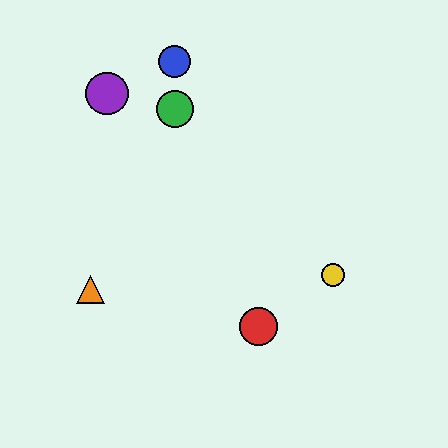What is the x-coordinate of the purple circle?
The purple circle is at x≈107.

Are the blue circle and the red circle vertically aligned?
No, the blue circle is at x≈175 and the red circle is at x≈258.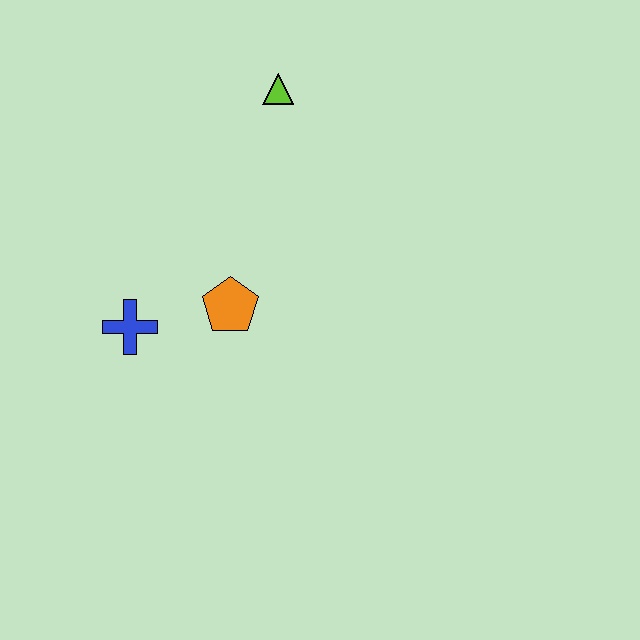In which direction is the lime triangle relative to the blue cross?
The lime triangle is above the blue cross.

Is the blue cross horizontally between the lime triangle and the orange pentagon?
No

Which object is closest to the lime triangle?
The orange pentagon is closest to the lime triangle.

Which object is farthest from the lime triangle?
The blue cross is farthest from the lime triangle.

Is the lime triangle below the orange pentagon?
No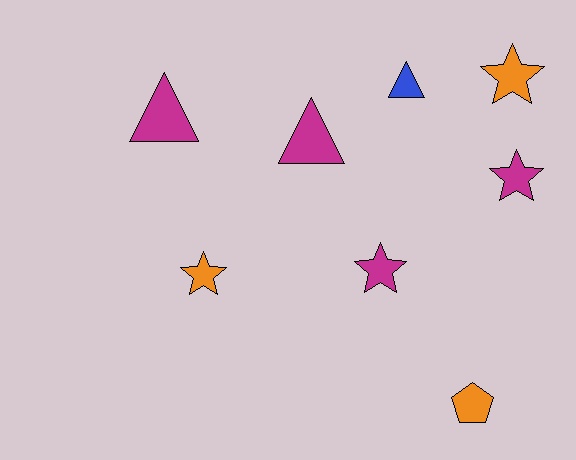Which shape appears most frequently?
Star, with 4 objects.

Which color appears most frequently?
Magenta, with 4 objects.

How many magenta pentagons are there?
There are no magenta pentagons.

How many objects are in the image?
There are 8 objects.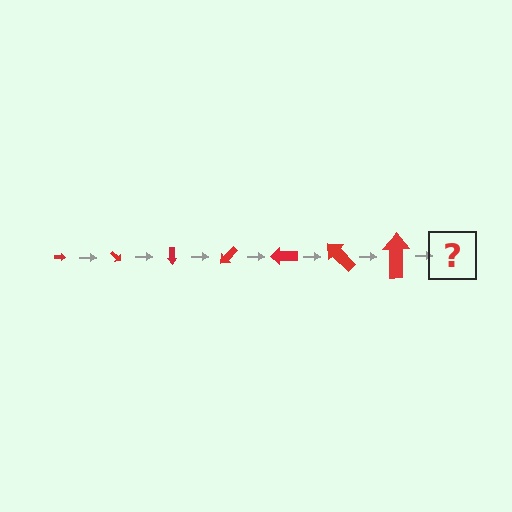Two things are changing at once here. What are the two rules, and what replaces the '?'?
The two rules are that the arrow grows larger each step and it rotates 45 degrees each step. The '?' should be an arrow, larger than the previous one and rotated 315 degrees from the start.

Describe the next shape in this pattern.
It should be an arrow, larger than the previous one and rotated 315 degrees from the start.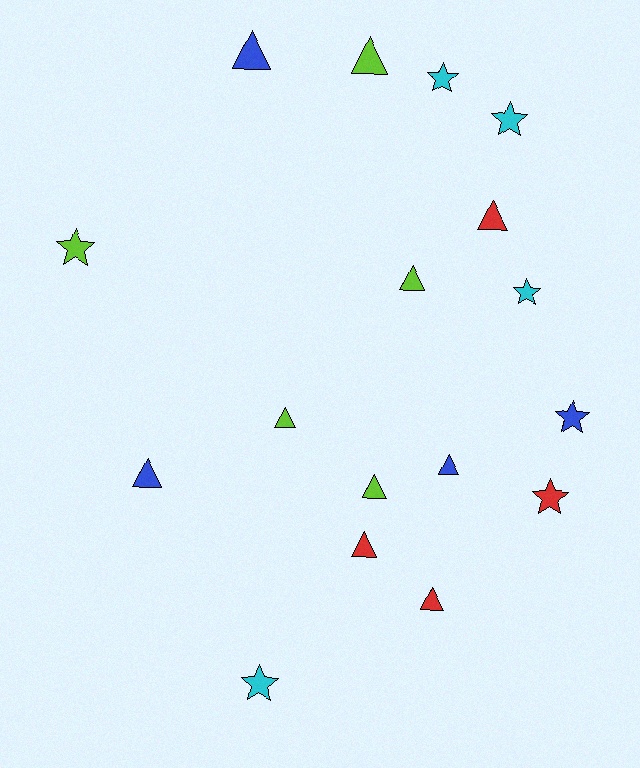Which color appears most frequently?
Lime, with 5 objects.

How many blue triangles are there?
There are 3 blue triangles.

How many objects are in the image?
There are 17 objects.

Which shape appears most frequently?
Triangle, with 10 objects.